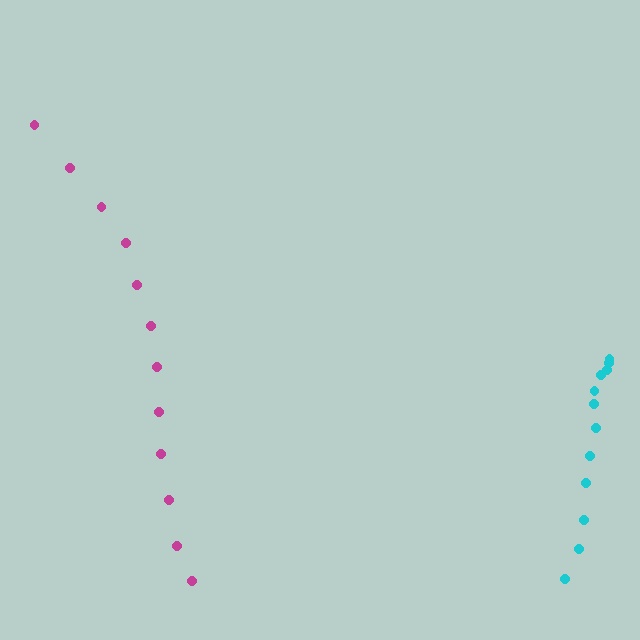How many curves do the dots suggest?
There are 2 distinct paths.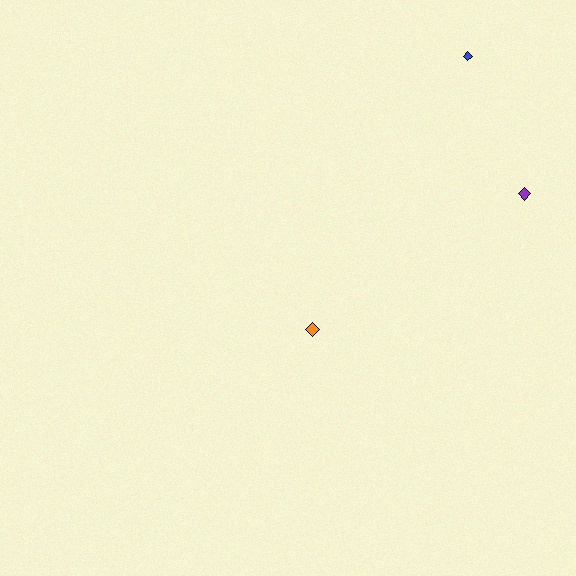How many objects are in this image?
There are 3 objects.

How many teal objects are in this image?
There are no teal objects.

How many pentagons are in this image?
There are no pentagons.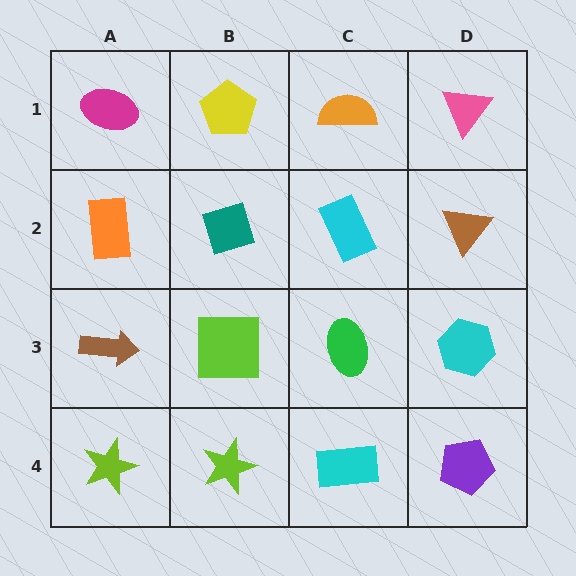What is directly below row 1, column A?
An orange rectangle.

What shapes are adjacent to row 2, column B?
A yellow pentagon (row 1, column B), a lime square (row 3, column B), an orange rectangle (row 2, column A), a cyan rectangle (row 2, column C).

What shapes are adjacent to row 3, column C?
A cyan rectangle (row 2, column C), a cyan rectangle (row 4, column C), a lime square (row 3, column B), a cyan hexagon (row 3, column D).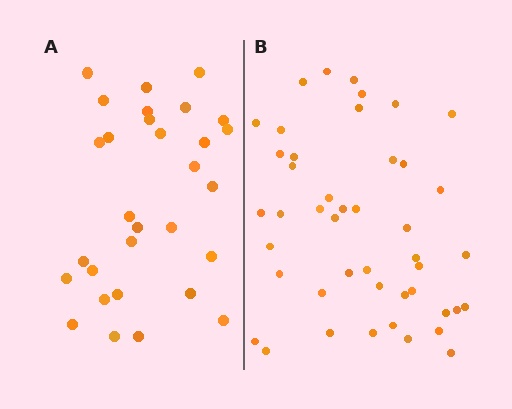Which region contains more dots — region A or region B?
Region B (the right region) has more dots.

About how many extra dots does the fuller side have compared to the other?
Region B has approximately 15 more dots than region A.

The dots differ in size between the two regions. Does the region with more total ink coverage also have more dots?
No. Region A has more total ink coverage because its dots are larger, but region B actually contains more individual dots. Total area can be misleading — the number of items is what matters here.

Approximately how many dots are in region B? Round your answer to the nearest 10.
About 40 dots. (The exact count is 45, which rounds to 40.)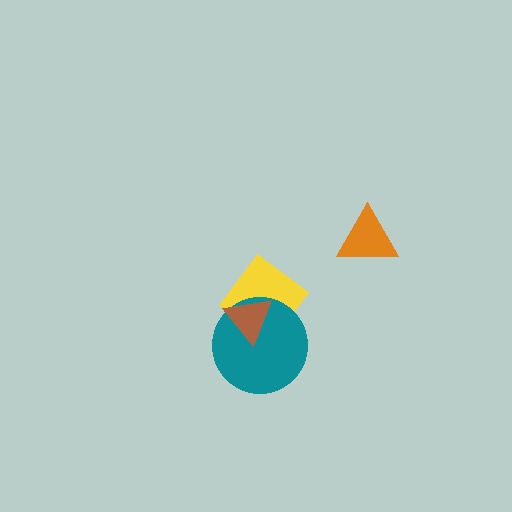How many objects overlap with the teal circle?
2 objects overlap with the teal circle.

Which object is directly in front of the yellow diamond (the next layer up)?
The teal circle is directly in front of the yellow diamond.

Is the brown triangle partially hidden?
No, no other shape covers it.